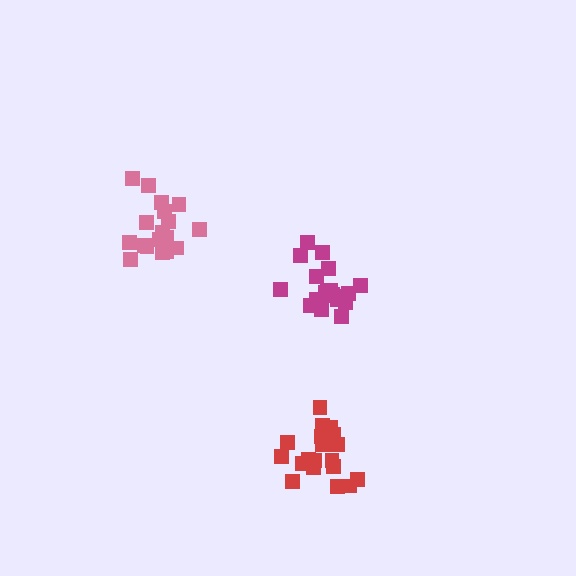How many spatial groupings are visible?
There are 3 spatial groupings.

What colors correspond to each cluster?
The clusters are colored: pink, red, magenta.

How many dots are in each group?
Group 1: 18 dots, Group 2: 20 dots, Group 3: 21 dots (59 total).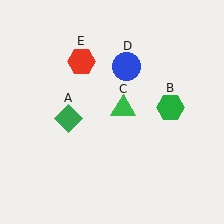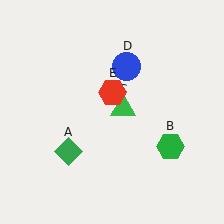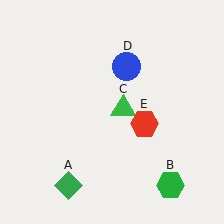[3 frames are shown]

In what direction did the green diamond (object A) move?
The green diamond (object A) moved down.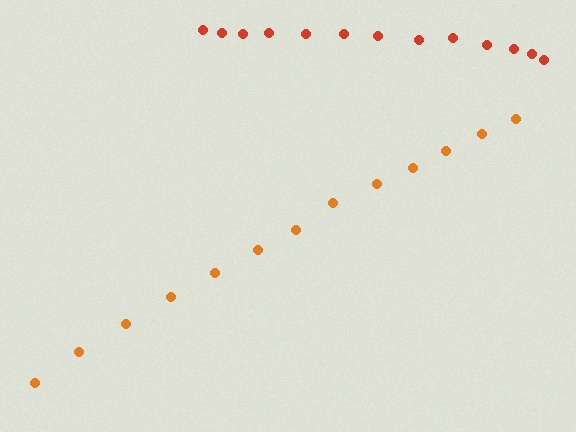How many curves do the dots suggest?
There are 2 distinct paths.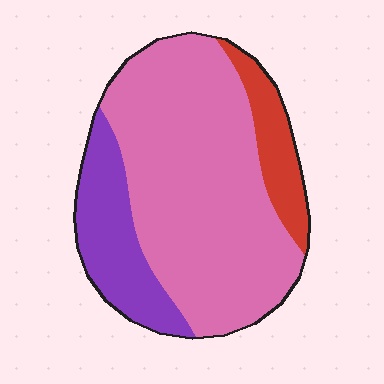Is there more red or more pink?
Pink.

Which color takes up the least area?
Red, at roughly 10%.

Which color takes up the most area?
Pink, at roughly 70%.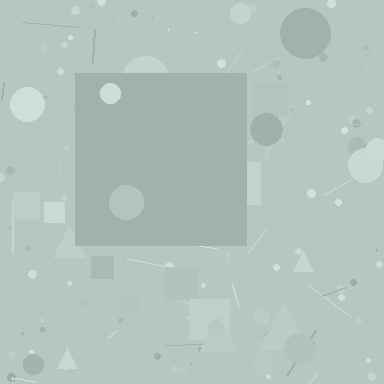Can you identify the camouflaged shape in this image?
The camouflaged shape is a square.